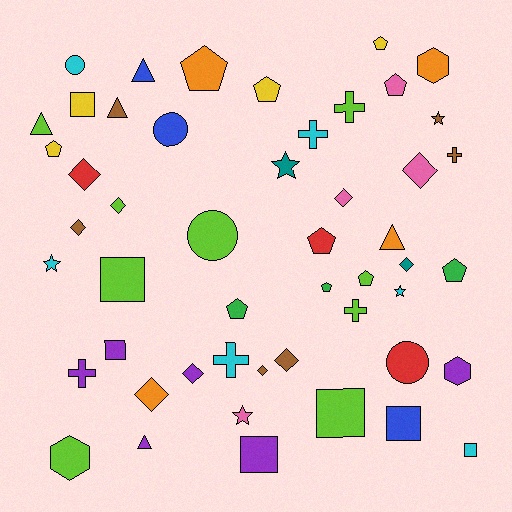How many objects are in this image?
There are 50 objects.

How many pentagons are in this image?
There are 10 pentagons.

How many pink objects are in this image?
There are 4 pink objects.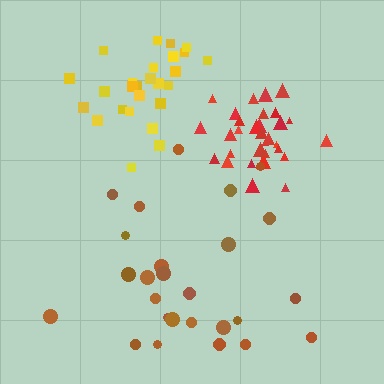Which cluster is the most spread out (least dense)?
Brown.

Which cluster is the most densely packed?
Red.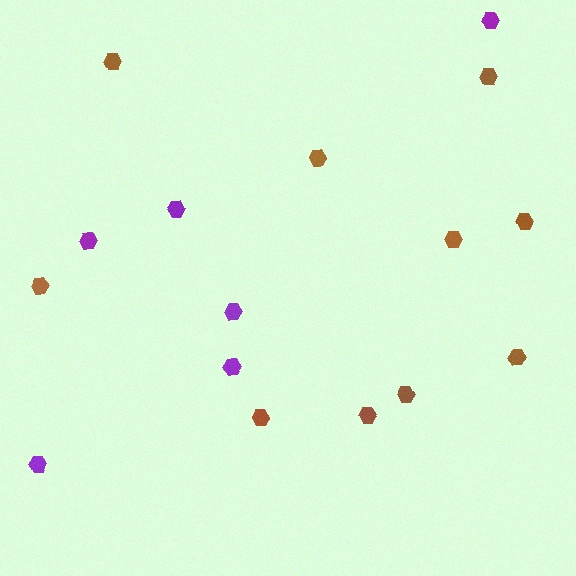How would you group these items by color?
There are 2 groups: one group of brown hexagons (10) and one group of purple hexagons (6).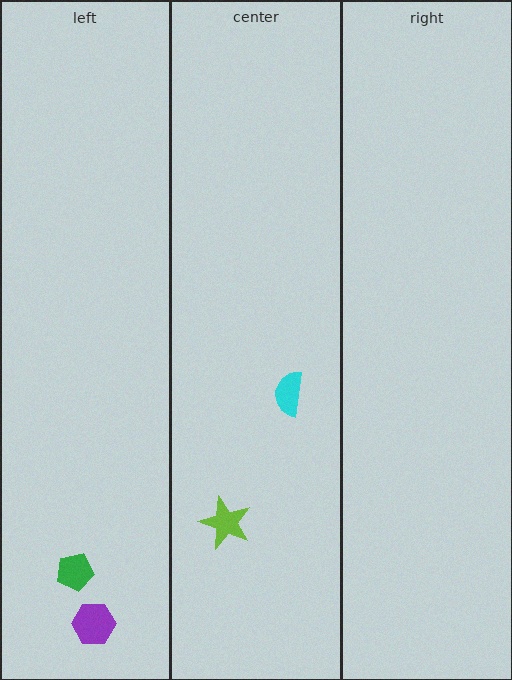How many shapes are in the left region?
2.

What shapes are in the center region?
The cyan semicircle, the lime star.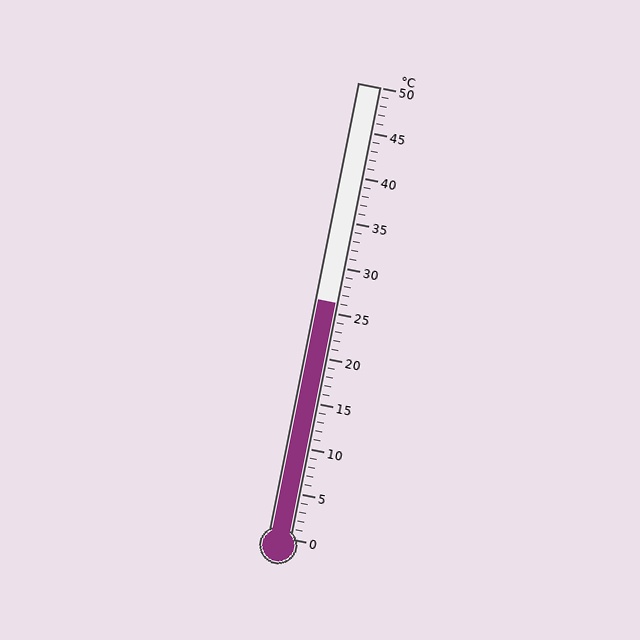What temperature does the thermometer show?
The thermometer shows approximately 26°C.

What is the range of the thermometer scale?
The thermometer scale ranges from 0°C to 50°C.